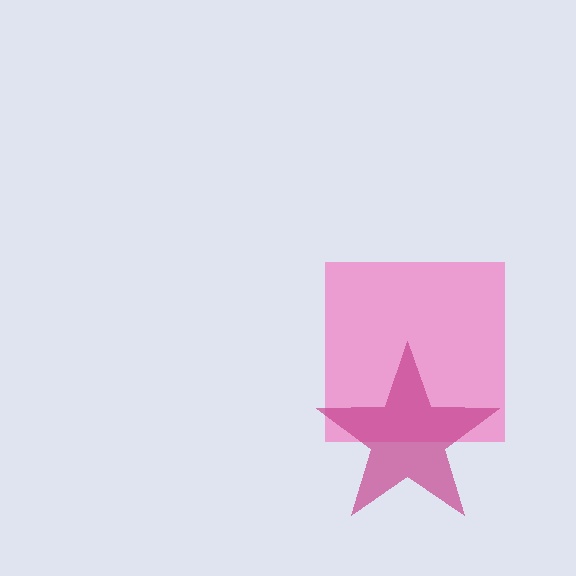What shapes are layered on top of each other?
The layered shapes are: a pink square, a magenta star.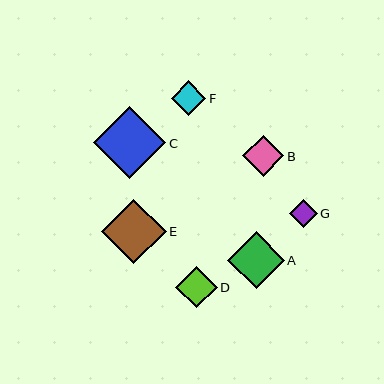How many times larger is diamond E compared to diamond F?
Diamond E is approximately 1.8 times the size of diamond F.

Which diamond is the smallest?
Diamond G is the smallest with a size of approximately 28 pixels.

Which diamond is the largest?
Diamond C is the largest with a size of approximately 72 pixels.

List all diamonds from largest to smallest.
From largest to smallest: C, E, A, D, B, F, G.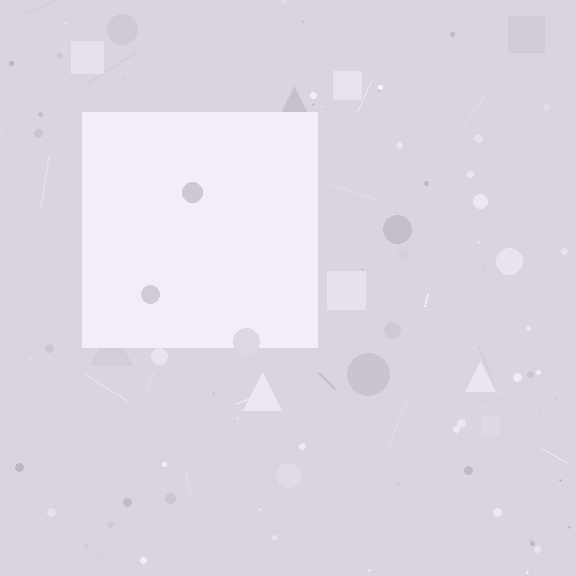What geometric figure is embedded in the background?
A square is embedded in the background.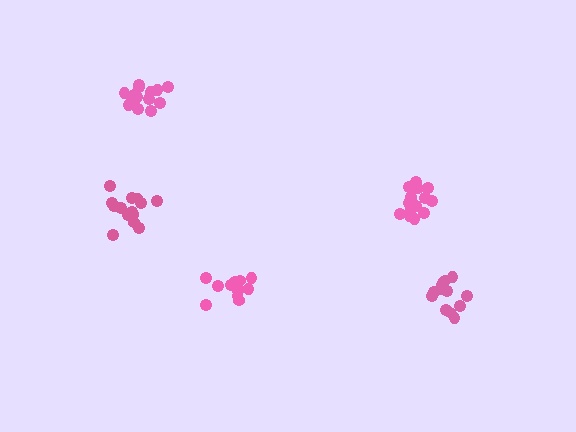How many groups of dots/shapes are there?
There are 5 groups.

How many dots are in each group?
Group 1: 14 dots, Group 2: 13 dots, Group 3: 14 dots, Group 4: 16 dots, Group 5: 15 dots (72 total).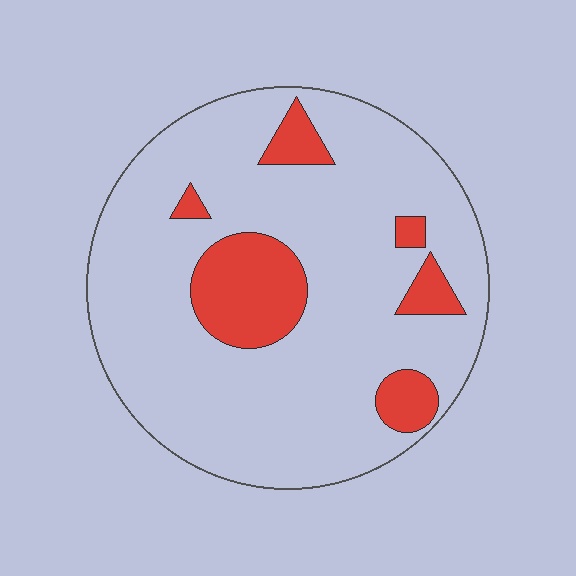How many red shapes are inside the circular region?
6.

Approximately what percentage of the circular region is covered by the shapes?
Approximately 15%.